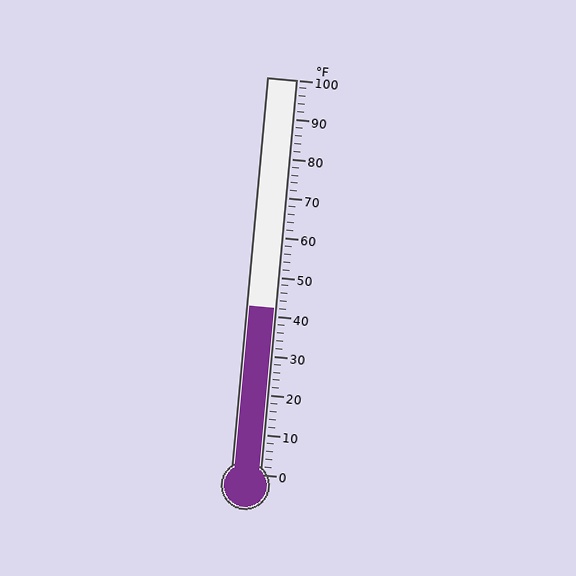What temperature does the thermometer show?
The thermometer shows approximately 42°F.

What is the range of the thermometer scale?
The thermometer scale ranges from 0°F to 100°F.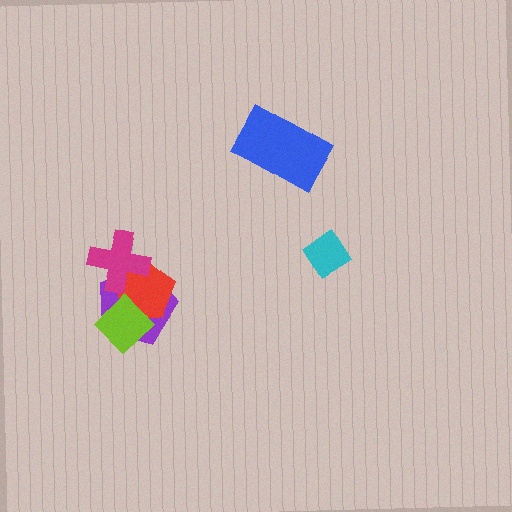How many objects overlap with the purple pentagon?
3 objects overlap with the purple pentagon.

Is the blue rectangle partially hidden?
No, no other shape covers it.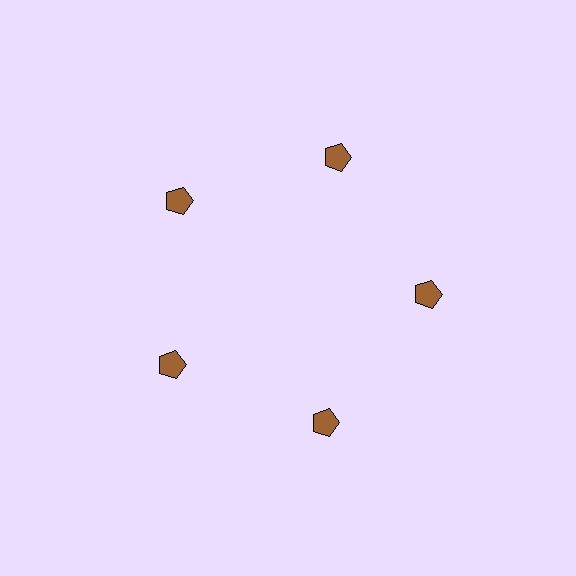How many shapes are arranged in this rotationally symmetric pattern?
There are 5 shapes, arranged in 5 groups of 1.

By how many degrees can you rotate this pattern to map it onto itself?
The pattern maps onto itself every 72 degrees of rotation.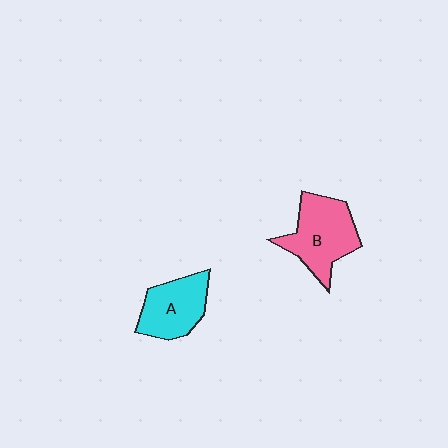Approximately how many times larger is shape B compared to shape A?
Approximately 1.2 times.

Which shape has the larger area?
Shape B (pink).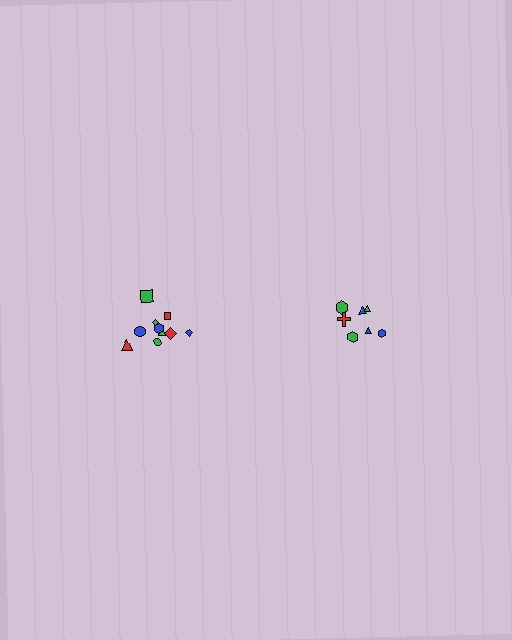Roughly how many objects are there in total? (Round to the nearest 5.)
Roughly 15 objects in total.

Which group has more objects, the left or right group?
The left group.